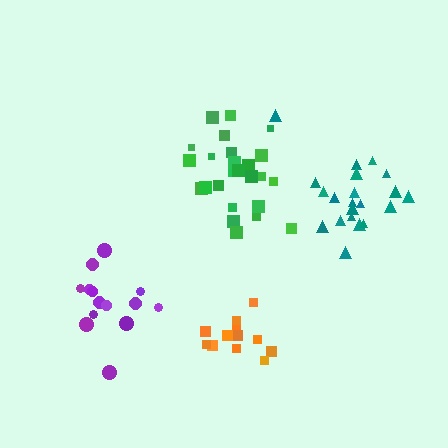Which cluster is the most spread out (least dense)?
Teal.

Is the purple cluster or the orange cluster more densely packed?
Orange.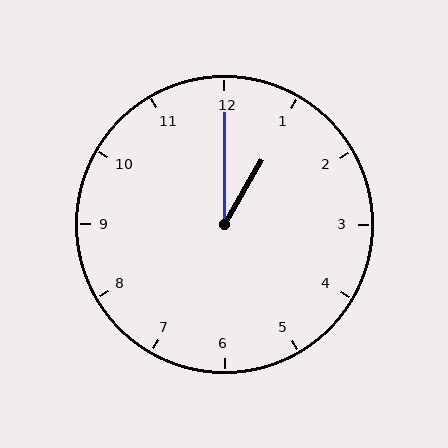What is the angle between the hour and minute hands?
Approximately 30 degrees.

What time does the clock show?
1:00.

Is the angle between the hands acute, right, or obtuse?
It is acute.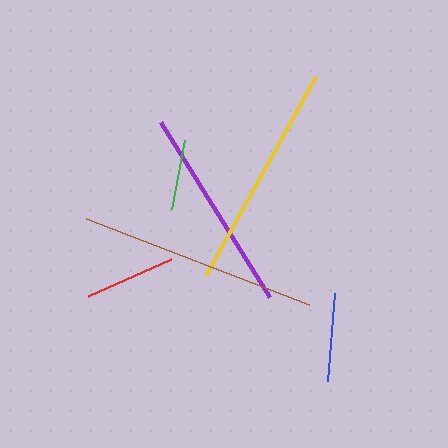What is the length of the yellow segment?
The yellow segment is approximately 227 pixels long.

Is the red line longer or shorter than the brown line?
The brown line is longer than the red line.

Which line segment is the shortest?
The green line is the shortest at approximately 70 pixels.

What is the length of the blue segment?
The blue segment is approximately 89 pixels long.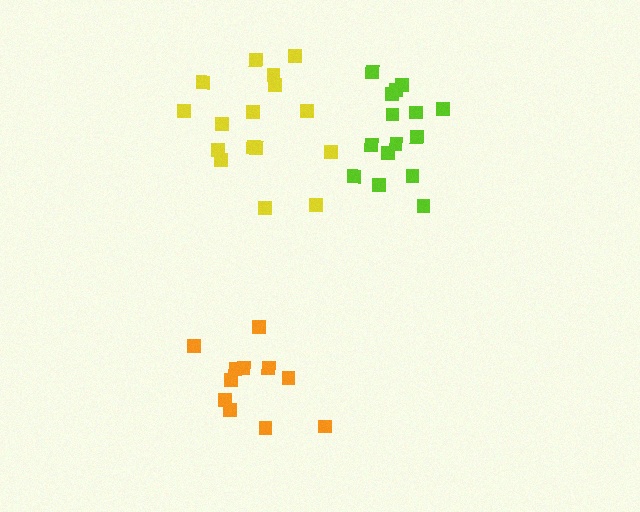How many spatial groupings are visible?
There are 3 spatial groupings.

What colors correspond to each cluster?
The clusters are colored: yellow, lime, orange.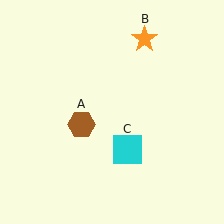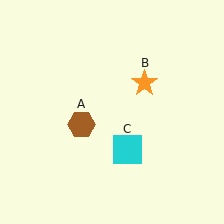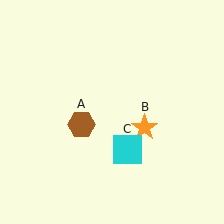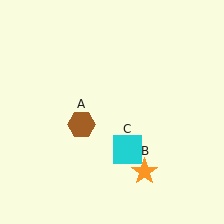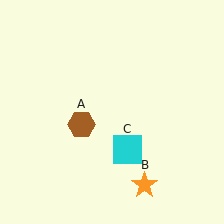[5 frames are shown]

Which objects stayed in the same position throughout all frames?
Brown hexagon (object A) and cyan square (object C) remained stationary.